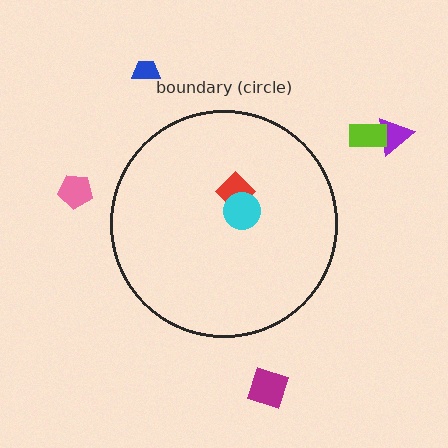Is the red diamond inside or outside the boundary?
Inside.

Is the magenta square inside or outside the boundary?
Outside.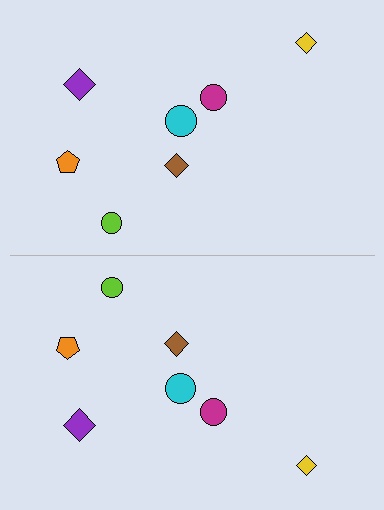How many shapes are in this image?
There are 14 shapes in this image.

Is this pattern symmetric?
Yes, this pattern has bilateral (reflection) symmetry.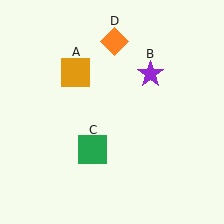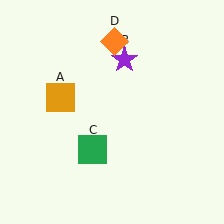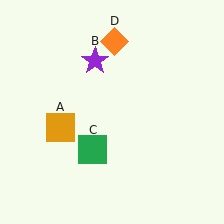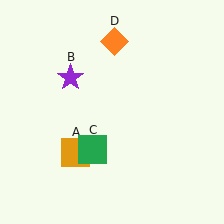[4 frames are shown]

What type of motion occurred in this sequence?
The orange square (object A), purple star (object B) rotated counterclockwise around the center of the scene.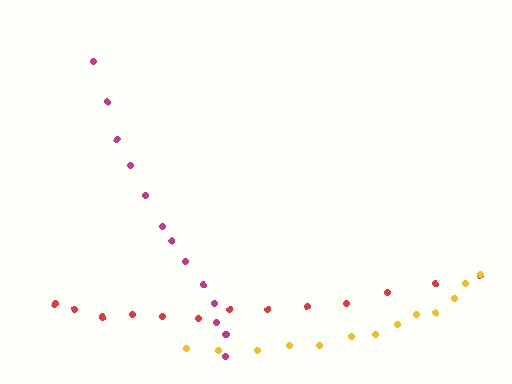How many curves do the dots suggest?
There are 3 distinct paths.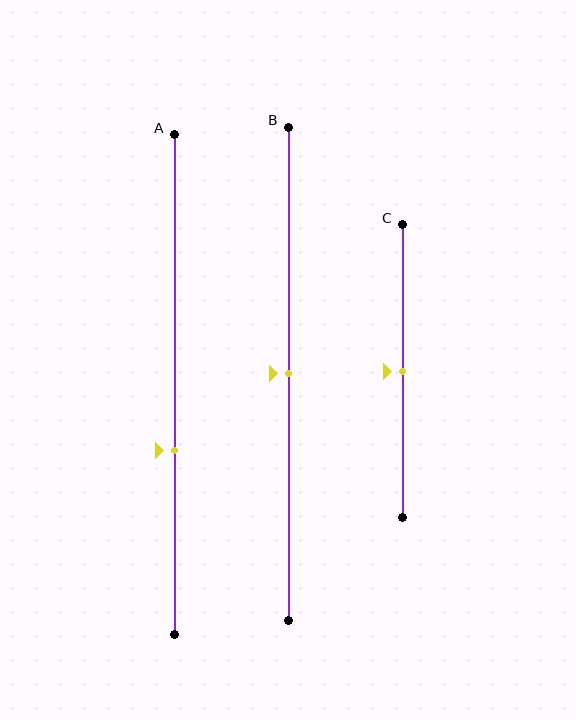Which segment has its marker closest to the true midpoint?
Segment B has its marker closest to the true midpoint.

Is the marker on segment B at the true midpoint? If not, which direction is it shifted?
Yes, the marker on segment B is at the true midpoint.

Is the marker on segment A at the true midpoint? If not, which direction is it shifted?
No, the marker on segment A is shifted downward by about 13% of the segment length.